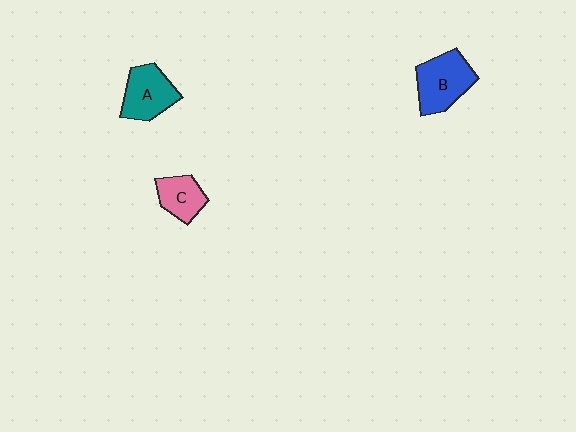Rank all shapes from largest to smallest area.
From largest to smallest: B (blue), A (teal), C (pink).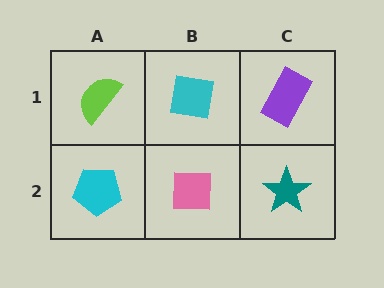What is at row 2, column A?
A cyan pentagon.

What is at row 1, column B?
A cyan square.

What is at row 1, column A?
A lime semicircle.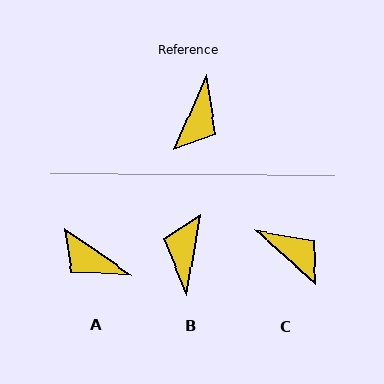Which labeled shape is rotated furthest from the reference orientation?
B, about 166 degrees away.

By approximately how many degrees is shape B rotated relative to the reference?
Approximately 166 degrees clockwise.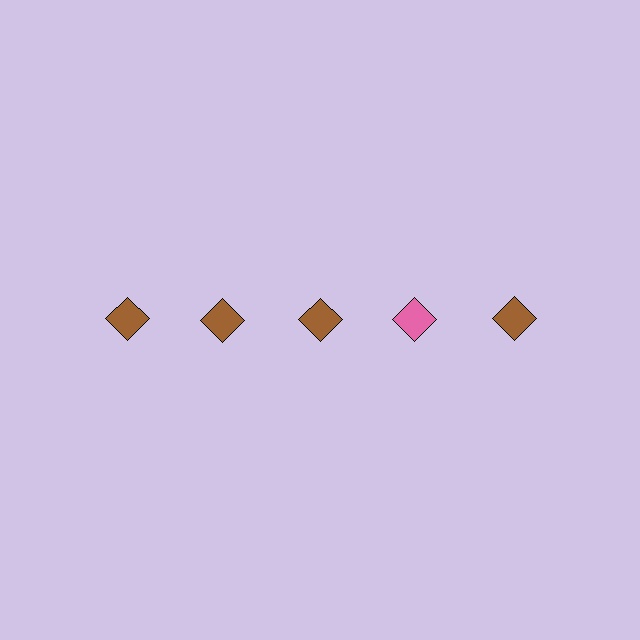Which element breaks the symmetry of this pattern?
The pink diamond in the top row, second from right column breaks the symmetry. All other shapes are brown diamonds.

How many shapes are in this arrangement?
There are 5 shapes arranged in a grid pattern.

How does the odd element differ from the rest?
It has a different color: pink instead of brown.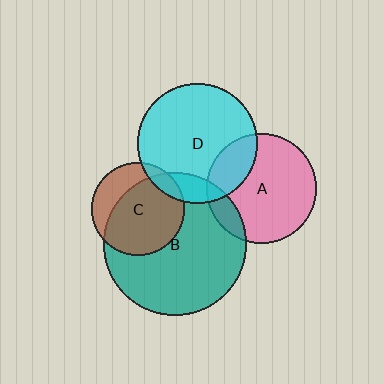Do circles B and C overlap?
Yes.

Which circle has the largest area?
Circle B (teal).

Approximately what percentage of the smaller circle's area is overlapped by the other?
Approximately 70%.